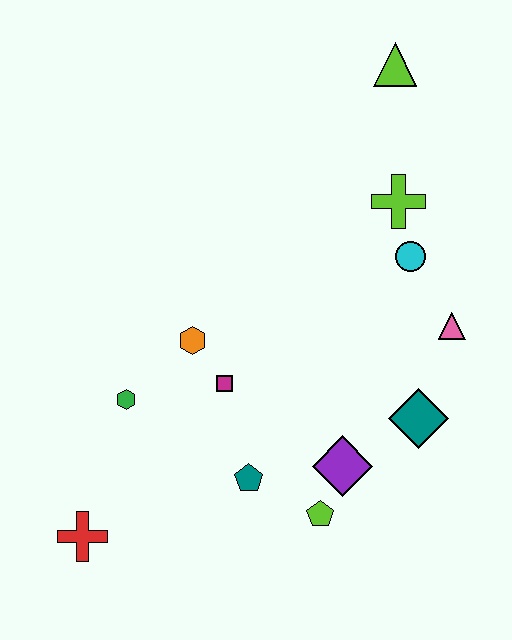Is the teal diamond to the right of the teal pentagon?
Yes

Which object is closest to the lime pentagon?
The purple diamond is closest to the lime pentagon.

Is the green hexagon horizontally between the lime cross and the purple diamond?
No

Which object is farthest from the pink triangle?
The red cross is farthest from the pink triangle.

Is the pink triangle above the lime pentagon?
Yes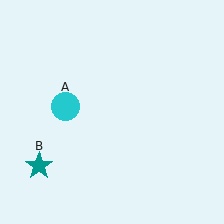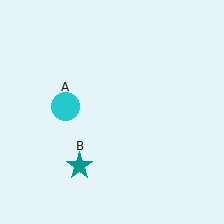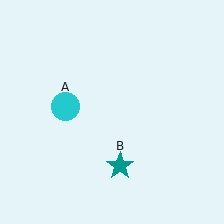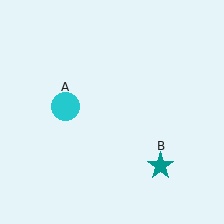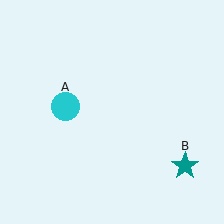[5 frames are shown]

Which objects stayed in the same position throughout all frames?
Cyan circle (object A) remained stationary.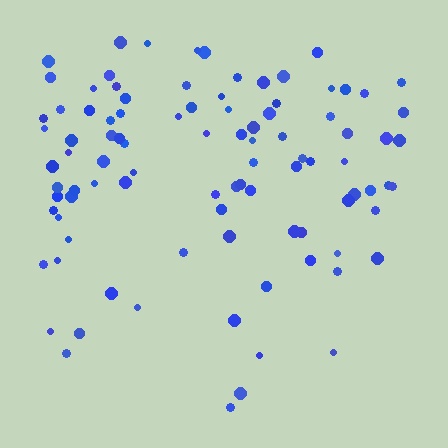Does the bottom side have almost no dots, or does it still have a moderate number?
Still a moderate number, just noticeably fewer than the top.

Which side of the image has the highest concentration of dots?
The top.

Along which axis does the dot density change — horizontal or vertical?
Vertical.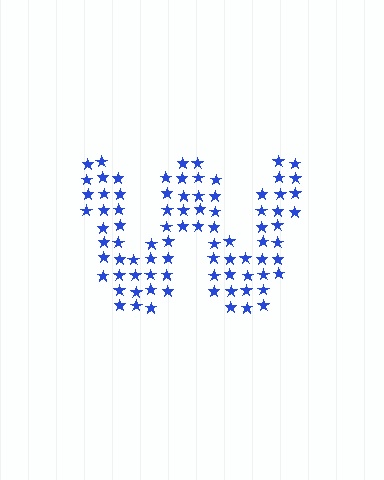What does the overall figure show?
The overall figure shows the letter W.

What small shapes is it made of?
It is made of small stars.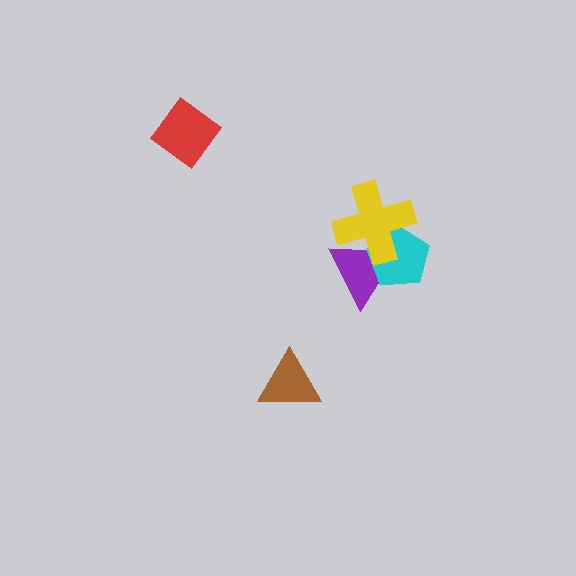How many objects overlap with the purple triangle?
2 objects overlap with the purple triangle.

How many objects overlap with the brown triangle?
0 objects overlap with the brown triangle.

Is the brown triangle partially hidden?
No, no other shape covers it.